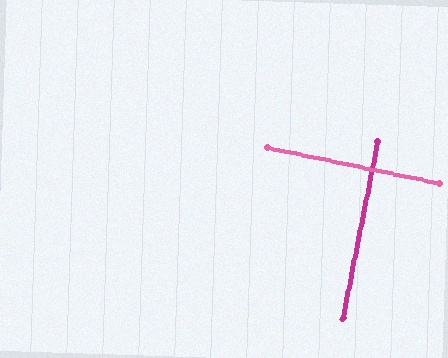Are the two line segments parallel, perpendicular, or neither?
Perpendicular — they meet at approximately 90°.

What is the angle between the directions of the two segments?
Approximately 90 degrees.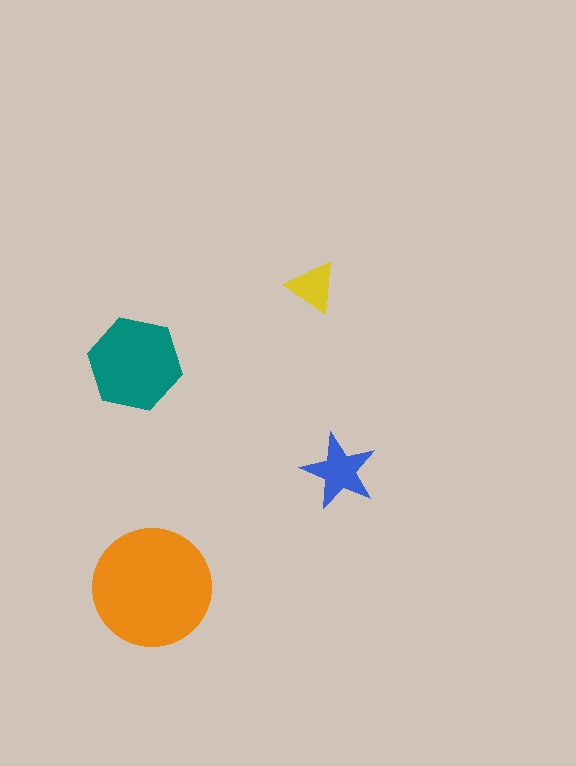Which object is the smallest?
The yellow triangle.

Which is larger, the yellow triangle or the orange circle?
The orange circle.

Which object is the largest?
The orange circle.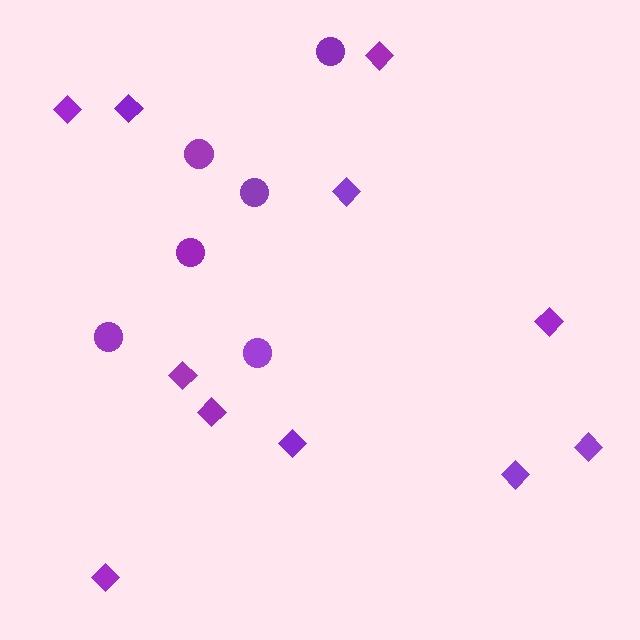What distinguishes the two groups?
There are 2 groups: one group of diamonds (11) and one group of circles (6).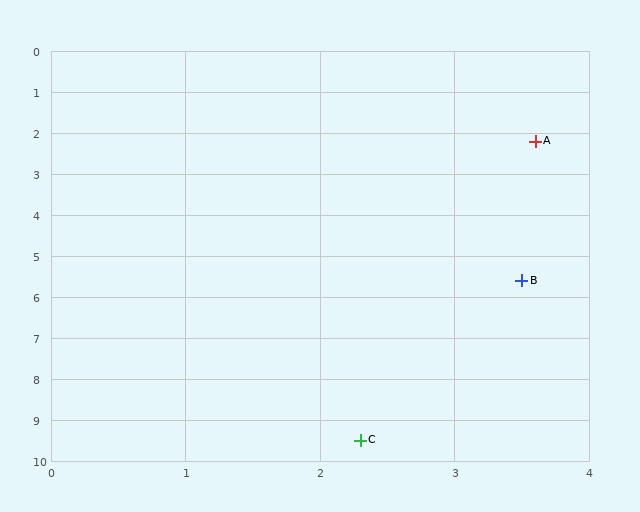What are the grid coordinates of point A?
Point A is at approximately (3.6, 2.2).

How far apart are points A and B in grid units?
Points A and B are about 3.4 grid units apart.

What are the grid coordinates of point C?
Point C is at approximately (2.3, 9.5).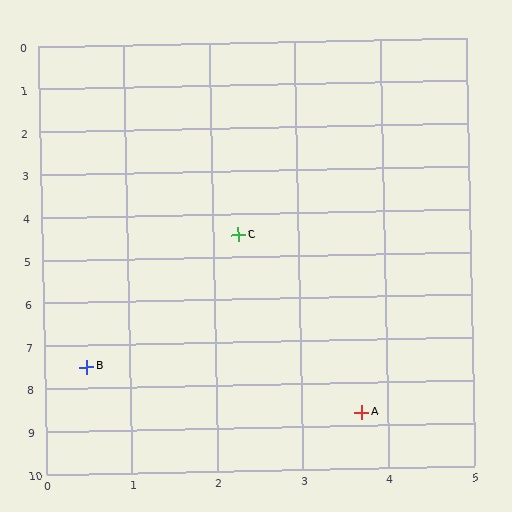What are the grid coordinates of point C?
Point C is at approximately (2.3, 4.5).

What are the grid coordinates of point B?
Point B is at approximately (0.5, 7.5).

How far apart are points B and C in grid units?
Points B and C are about 3.5 grid units apart.